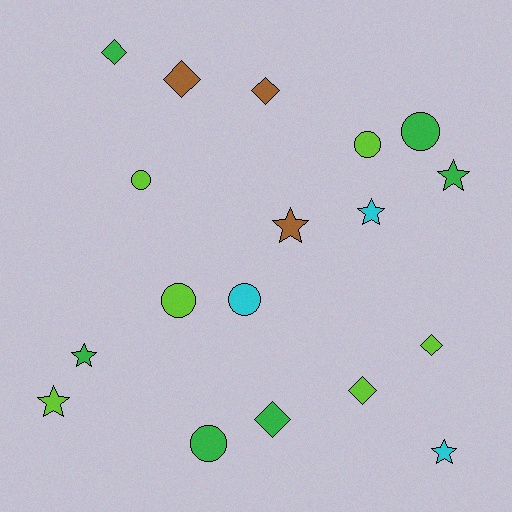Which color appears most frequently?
Lime, with 6 objects.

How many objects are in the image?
There are 18 objects.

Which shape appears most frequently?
Star, with 6 objects.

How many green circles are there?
There are 2 green circles.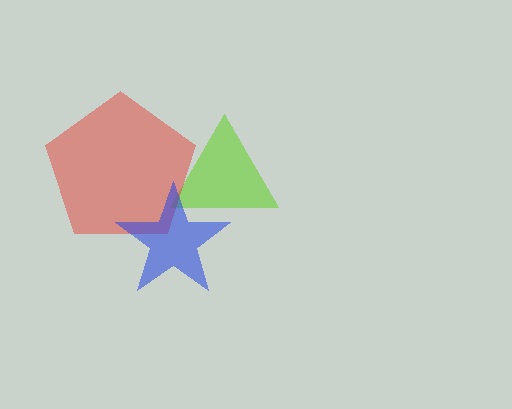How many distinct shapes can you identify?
There are 3 distinct shapes: a lime triangle, a red pentagon, a blue star.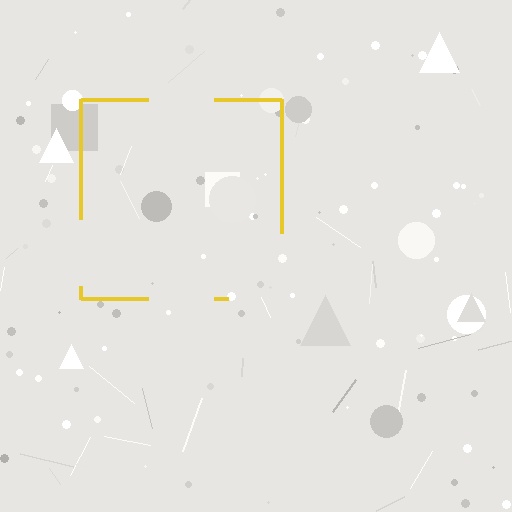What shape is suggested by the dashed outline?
The dashed outline suggests a square.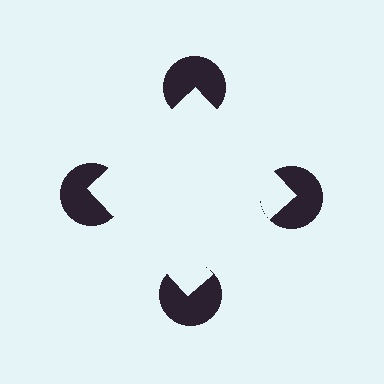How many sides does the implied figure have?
4 sides.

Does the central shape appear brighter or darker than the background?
It typically appears slightly brighter than the background, even though no actual brightness change is drawn.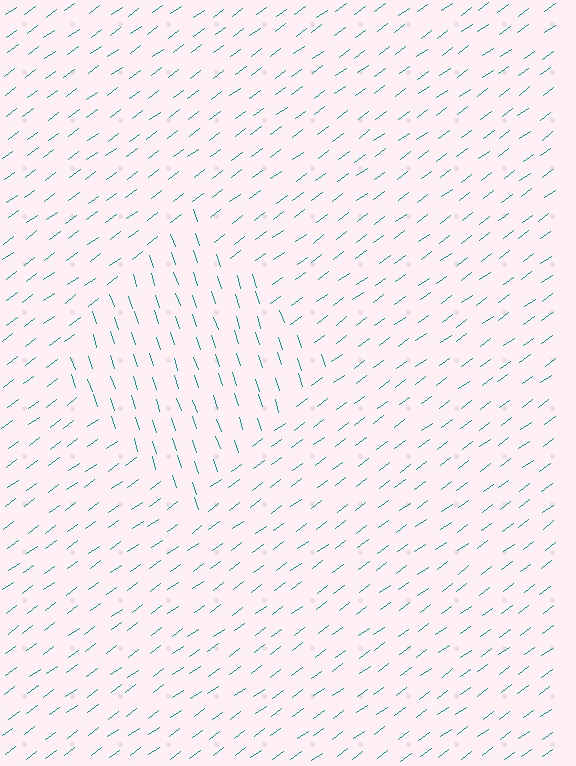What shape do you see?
I see a diamond.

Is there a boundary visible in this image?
Yes, there is a texture boundary formed by a change in line orientation.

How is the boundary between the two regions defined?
The boundary is defined purely by a change in line orientation (approximately 71 degrees difference). All lines are the same color and thickness.